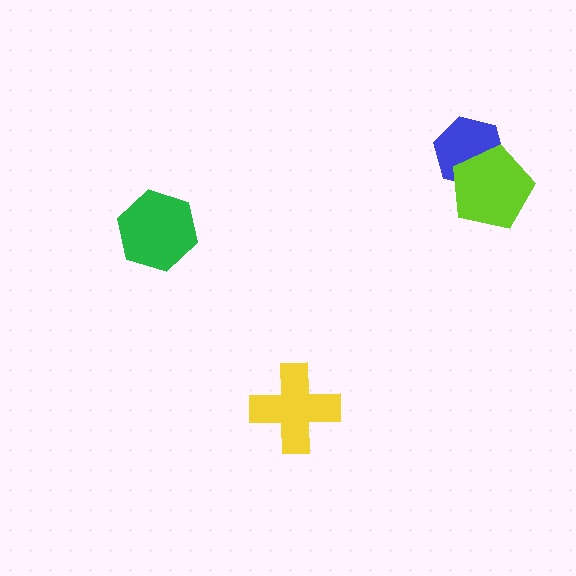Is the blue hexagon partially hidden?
Yes, it is partially covered by another shape.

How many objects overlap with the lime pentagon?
1 object overlaps with the lime pentagon.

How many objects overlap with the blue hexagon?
1 object overlaps with the blue hexagon.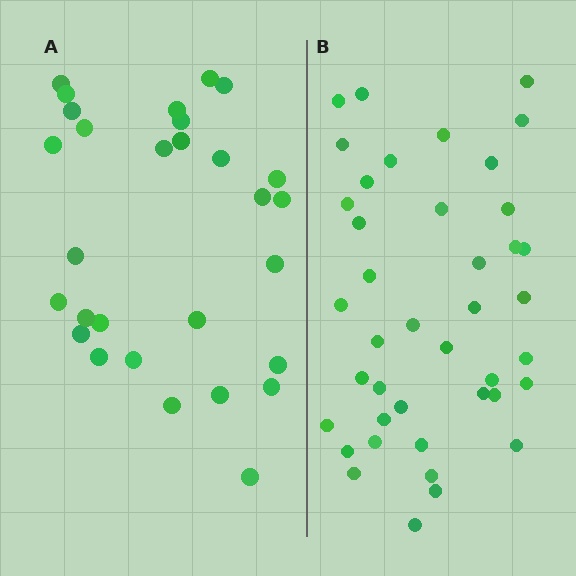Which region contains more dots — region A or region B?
Region B (the right region) has more dots.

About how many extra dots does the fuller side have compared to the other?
Region B has roughly 12 or so more dots than region A.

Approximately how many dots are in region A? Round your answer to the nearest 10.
About 30 dots. (The exact count is 29, which rounds to 30.)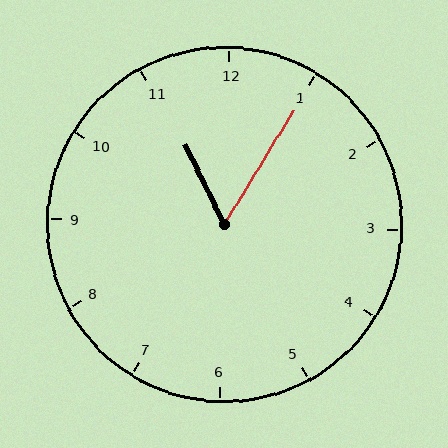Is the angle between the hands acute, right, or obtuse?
It is acute.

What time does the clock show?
11:05.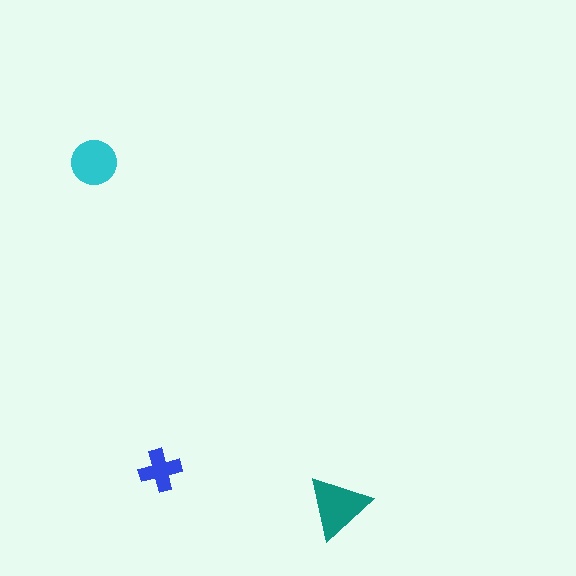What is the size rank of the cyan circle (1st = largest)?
2nd.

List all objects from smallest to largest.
The blue cross, the cyan circle, the teal triangle.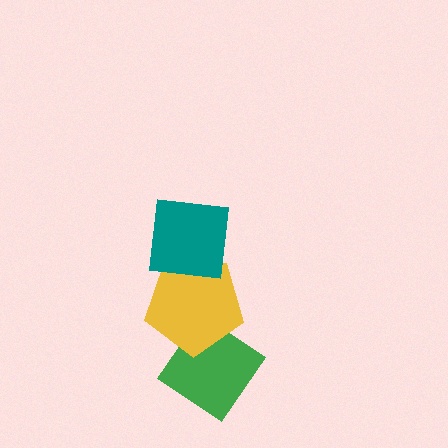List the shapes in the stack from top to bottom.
From top to bottom: the teal square, the yellow pentagon, the green diamond.